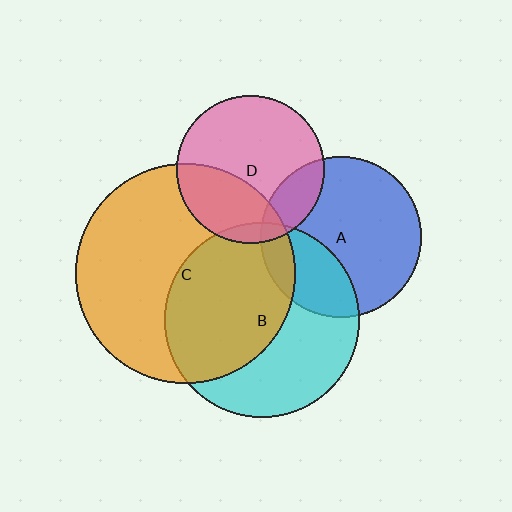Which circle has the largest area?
Circle C (orange).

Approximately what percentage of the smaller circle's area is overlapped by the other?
Approximately 35%.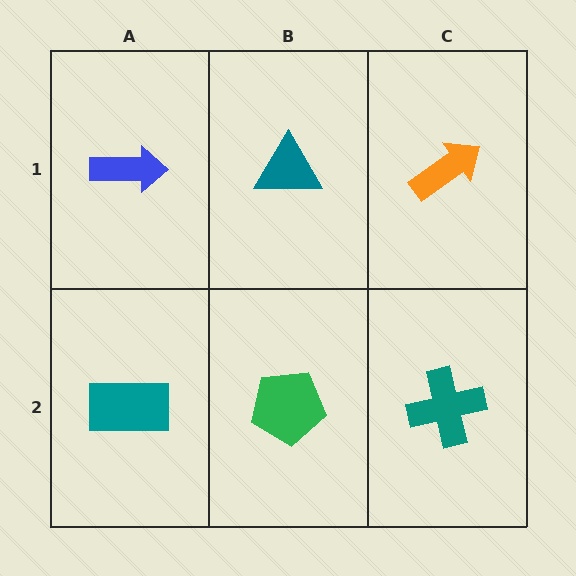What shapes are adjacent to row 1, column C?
A teal cross (row 2, column C), a teal triangle (row 1, column B).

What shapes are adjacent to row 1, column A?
A teal rectangle (row 2, column A), a teal triangle (row 1, column B).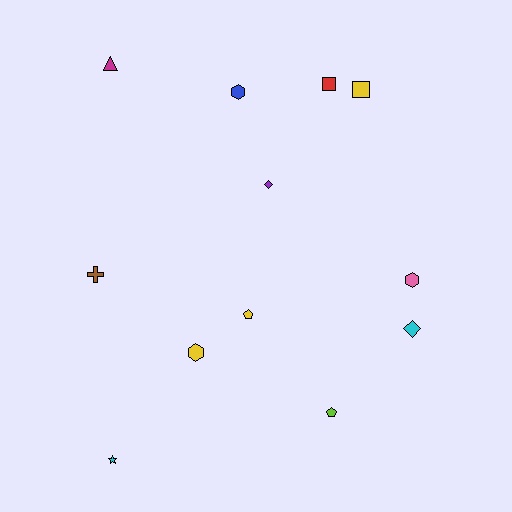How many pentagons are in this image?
There are 2 pentagons.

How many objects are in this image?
There are 12 objects.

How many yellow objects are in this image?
There are 3 yellow objects.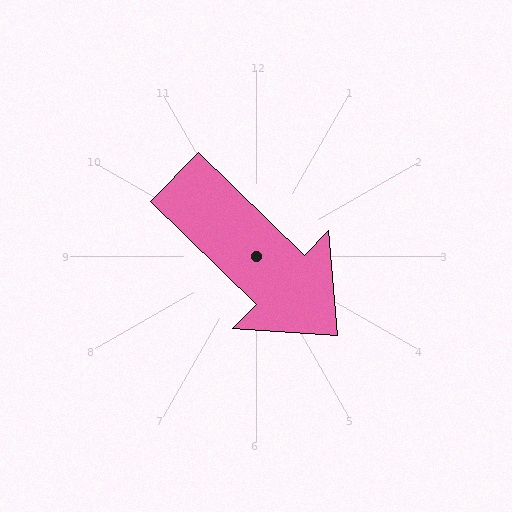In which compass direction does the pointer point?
Southeast.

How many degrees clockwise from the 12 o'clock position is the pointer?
Approximately 134 degrees.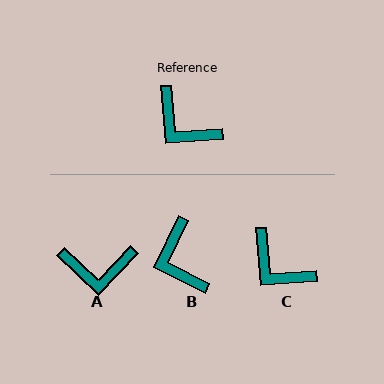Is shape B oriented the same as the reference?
No, it is off by about 31 degrees.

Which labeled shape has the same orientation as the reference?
C.